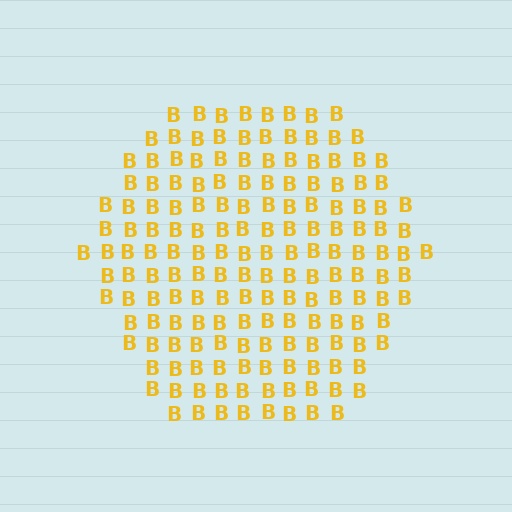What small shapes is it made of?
It is made of small letter B's.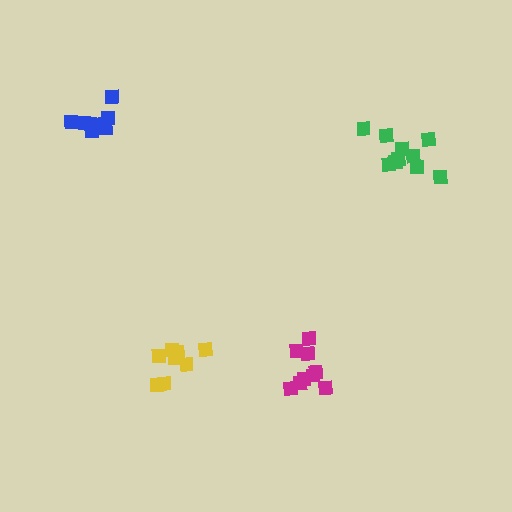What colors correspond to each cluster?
The clusters are colored: magenta, yellow, blue, green.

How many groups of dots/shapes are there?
There are 4 groups.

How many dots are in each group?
Group 1: 9 dots, Group 2: 8 dots, Group 3: 8 dots, Group 4: 10 dots (35 total).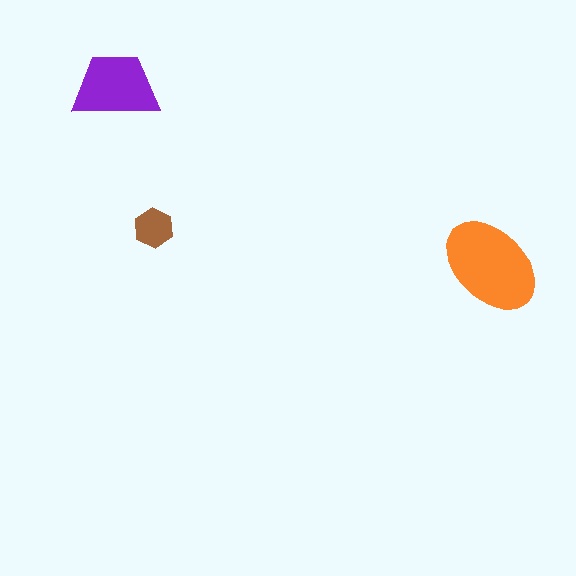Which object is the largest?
The orange ellipse.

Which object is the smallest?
The brown hexagon.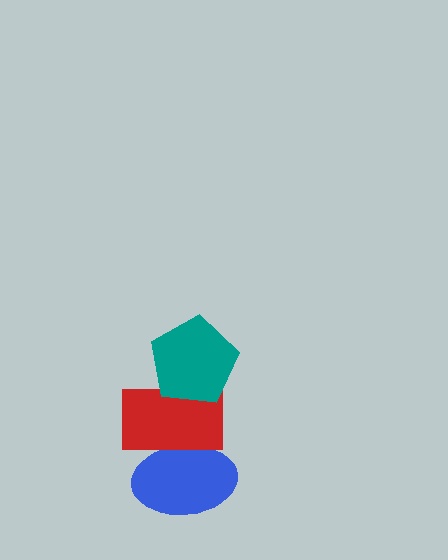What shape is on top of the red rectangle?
The teal pentagon is on top of the red rectangle.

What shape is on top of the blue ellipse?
The red rectangle is on top of the blue ellipse.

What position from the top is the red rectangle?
The red rectangle is 2nd from the top.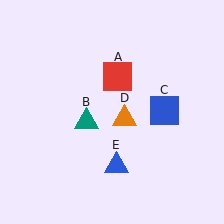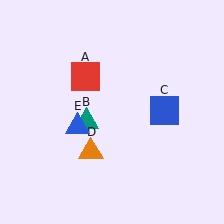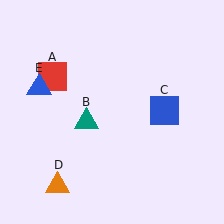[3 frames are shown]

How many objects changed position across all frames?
3 objects changed position: red square (object A), orange triangle (object D), blue triangle (object E).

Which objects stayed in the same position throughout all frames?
Teal triangle (object B) and blue square (object C) remained stationary.